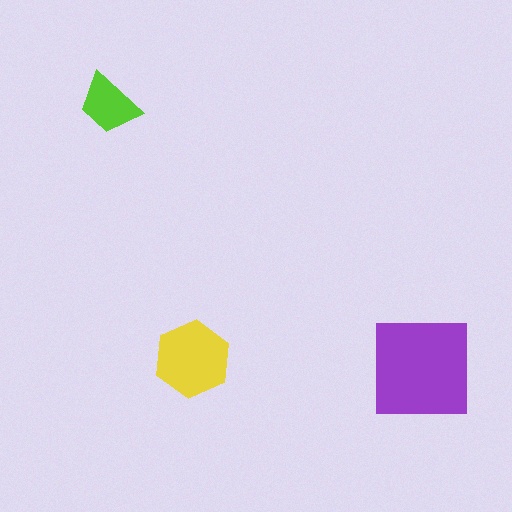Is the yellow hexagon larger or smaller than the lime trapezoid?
Larger.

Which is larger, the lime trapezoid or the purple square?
The purple square.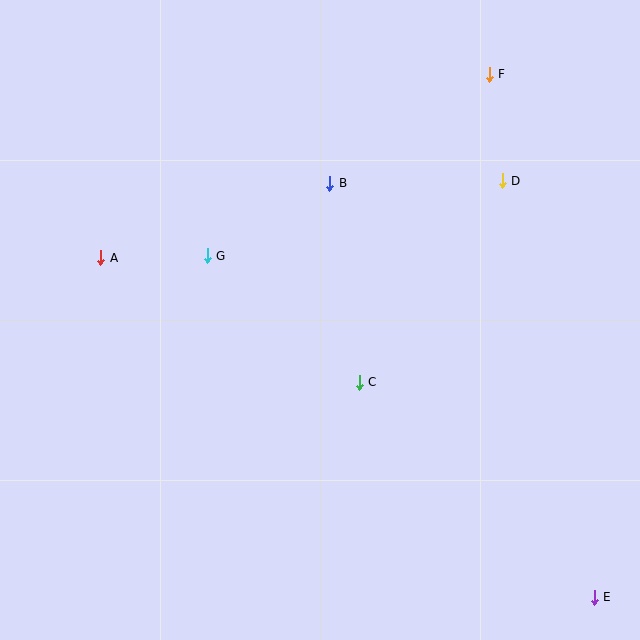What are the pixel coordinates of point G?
Point G is at (207, 256).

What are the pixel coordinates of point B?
Point B is at (330, 183).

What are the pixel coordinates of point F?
Point F is at (489, 74).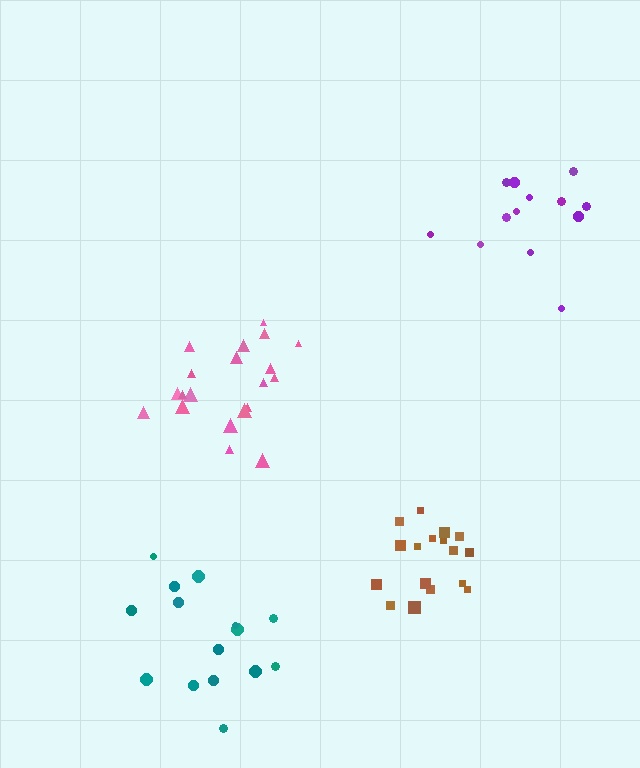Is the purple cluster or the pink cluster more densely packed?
Pink.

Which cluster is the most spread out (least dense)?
Purple.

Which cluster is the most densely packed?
Brown.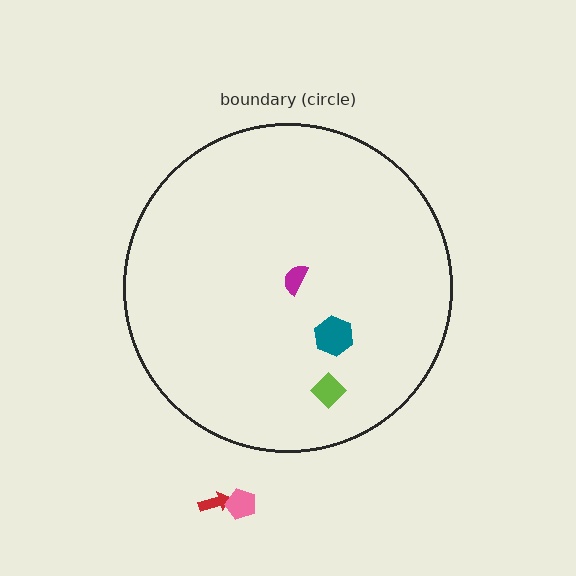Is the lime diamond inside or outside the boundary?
Inside.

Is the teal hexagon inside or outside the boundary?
Inside.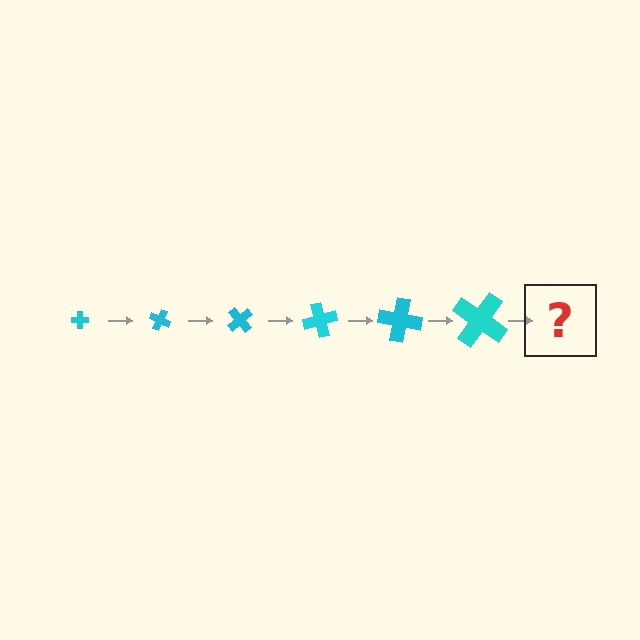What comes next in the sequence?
The next element should be a cross, larger than the previous one and rotated 150 degrees from the start.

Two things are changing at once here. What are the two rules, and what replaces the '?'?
The two rules are that the cross grows larger each step and it rotates 25 degrees each step. The '?' should be a cross, larger than the previous one and rotated 150 degrees from the start.